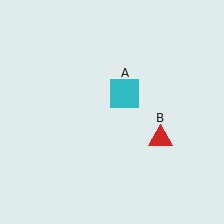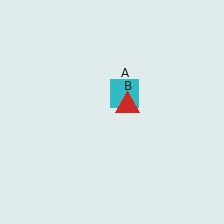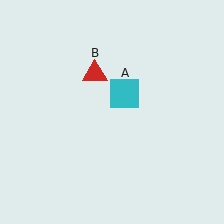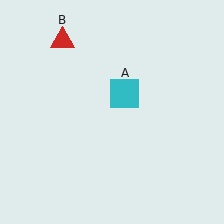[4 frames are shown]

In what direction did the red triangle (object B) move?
The red triangle (object B) moved up and to the left.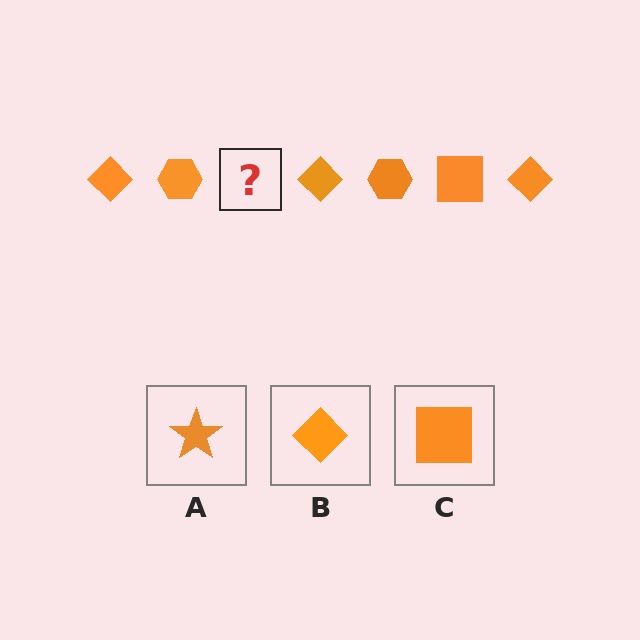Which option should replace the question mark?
Option C.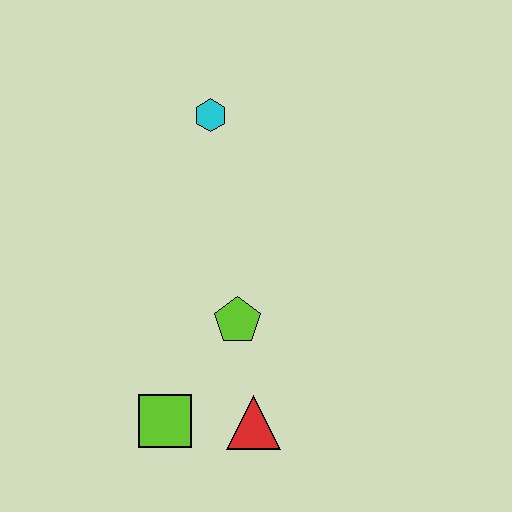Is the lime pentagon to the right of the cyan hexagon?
Yes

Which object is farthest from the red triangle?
The cyan hexagon is farthest from the red triangle.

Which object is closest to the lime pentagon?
The red triangle is closest to the lime pentagon.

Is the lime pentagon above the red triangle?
Yes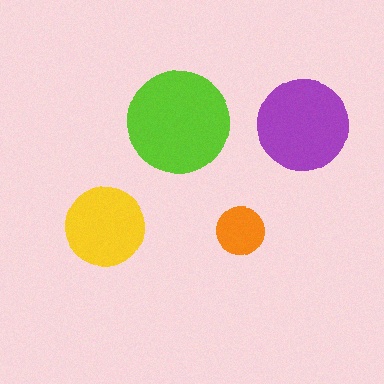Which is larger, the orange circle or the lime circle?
The lime one.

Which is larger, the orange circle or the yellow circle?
The yellow one.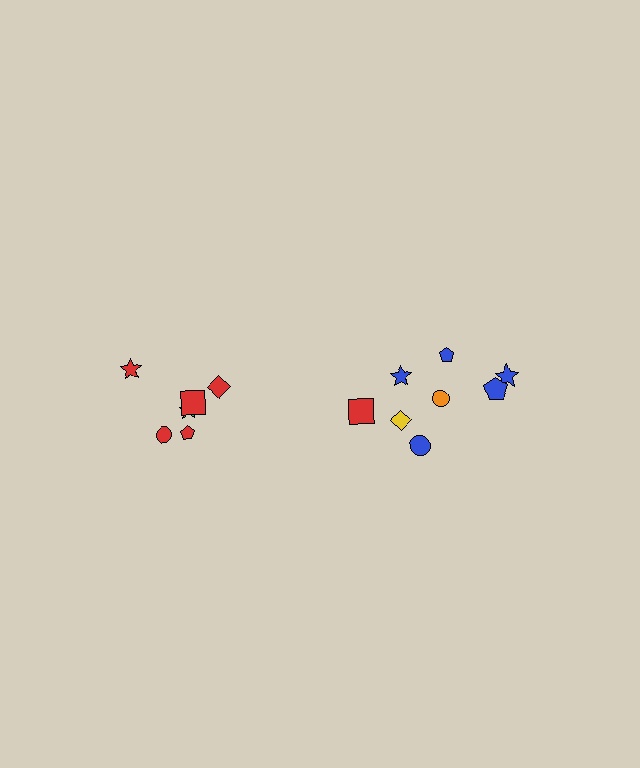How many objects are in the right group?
There are 8 objects.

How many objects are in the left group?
There are 6 objects.